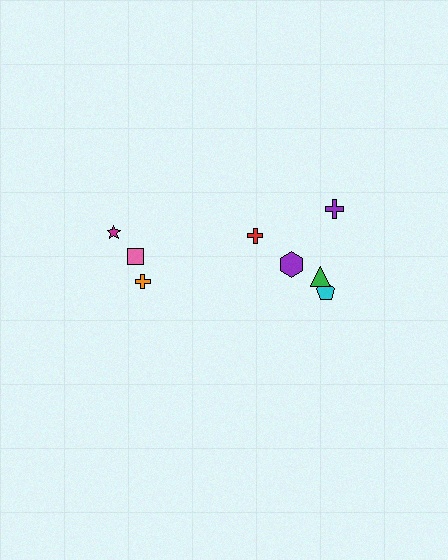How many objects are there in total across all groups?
There are 8 objects.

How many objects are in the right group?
There are 5 objects.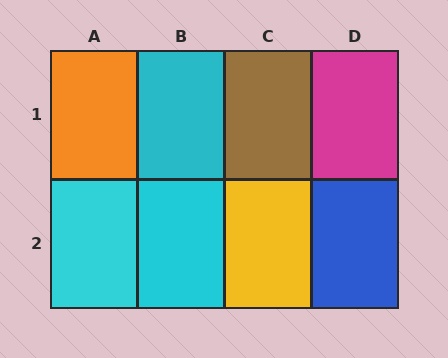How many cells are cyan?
3 cells are cyan.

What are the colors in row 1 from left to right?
Orange, cyan, brown, magenta.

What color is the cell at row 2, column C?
Yellow.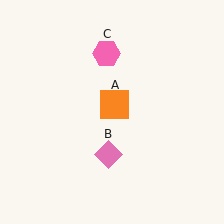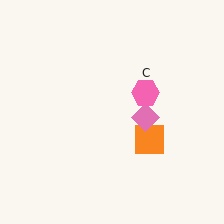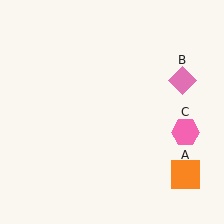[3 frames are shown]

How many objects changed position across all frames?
3 objects changed position: orange square (object A), pink diamond (object B), pink hexagon (object C).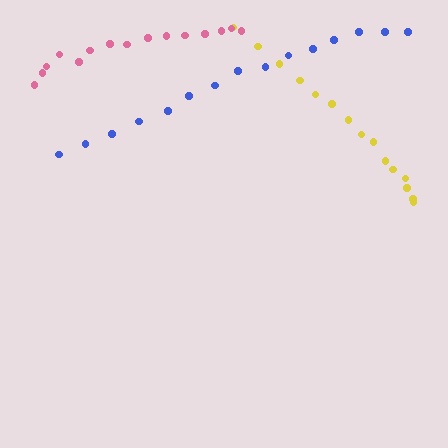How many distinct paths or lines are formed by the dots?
There are 3 distinct paths.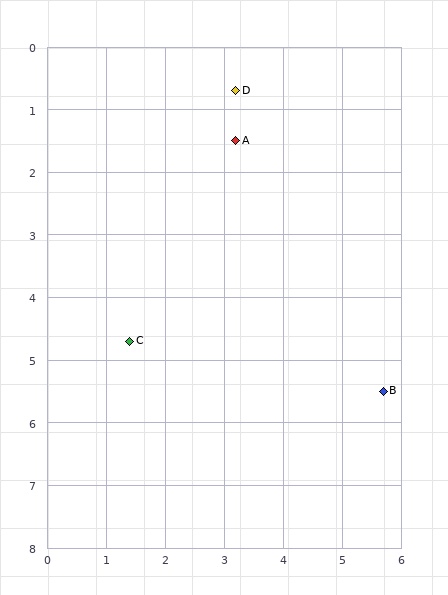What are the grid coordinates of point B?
Point B is at approximately (5.7, 5.5).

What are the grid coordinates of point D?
Point D is at approximately (3.2, 0.7).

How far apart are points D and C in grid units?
Points D and C are about 4.4 grid units apart.